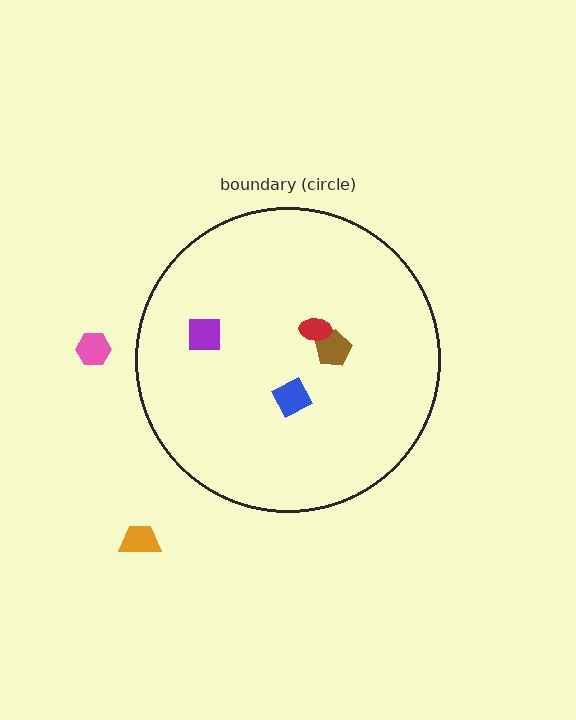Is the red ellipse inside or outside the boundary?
Inside.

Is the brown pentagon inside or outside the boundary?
Inside.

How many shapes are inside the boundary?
4 inside, 2 outside.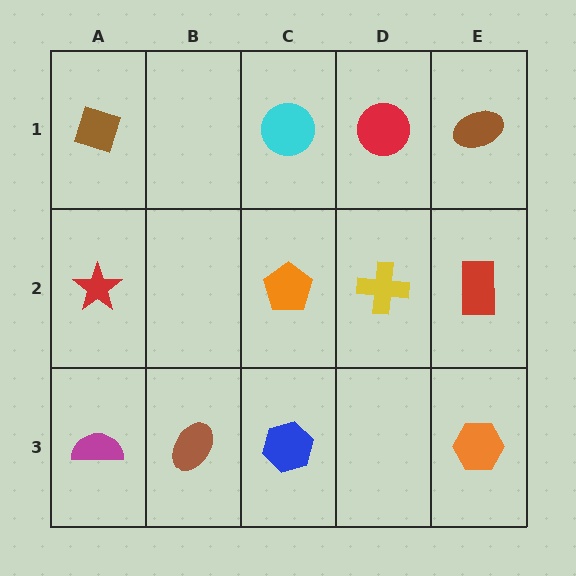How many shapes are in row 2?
4 shapes.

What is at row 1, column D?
A red circle.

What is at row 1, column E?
A brown ellipse.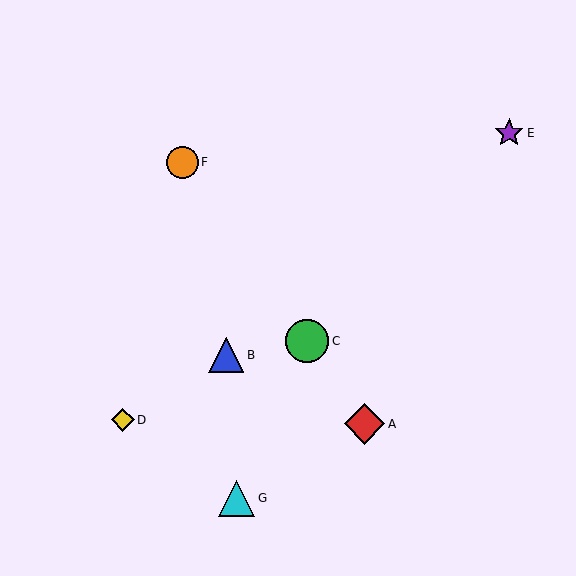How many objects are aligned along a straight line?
3 objects (A, C, F) are aligned along a straight line.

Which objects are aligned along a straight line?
Objects A, C, F are aligned along a straight line.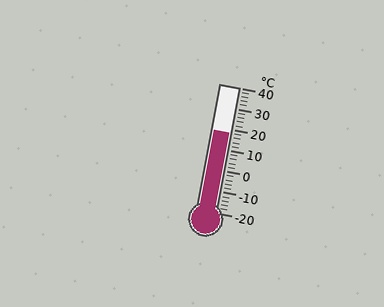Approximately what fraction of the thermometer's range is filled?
The thermometer is filled to approximately 65% of its range.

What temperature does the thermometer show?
The thermometer shows approximately 18°C.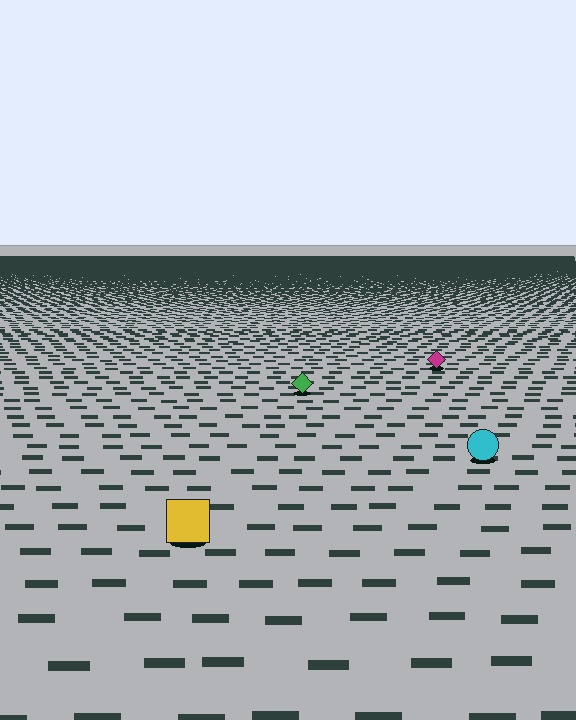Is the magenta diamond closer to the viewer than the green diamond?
No. The green diamond is closer — you can tell from the texture gradient: the ground texture is coarser near it.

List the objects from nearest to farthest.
From nearest to farthest: the yellow square, the cyan circle, the green diamond, the magenta diamond.